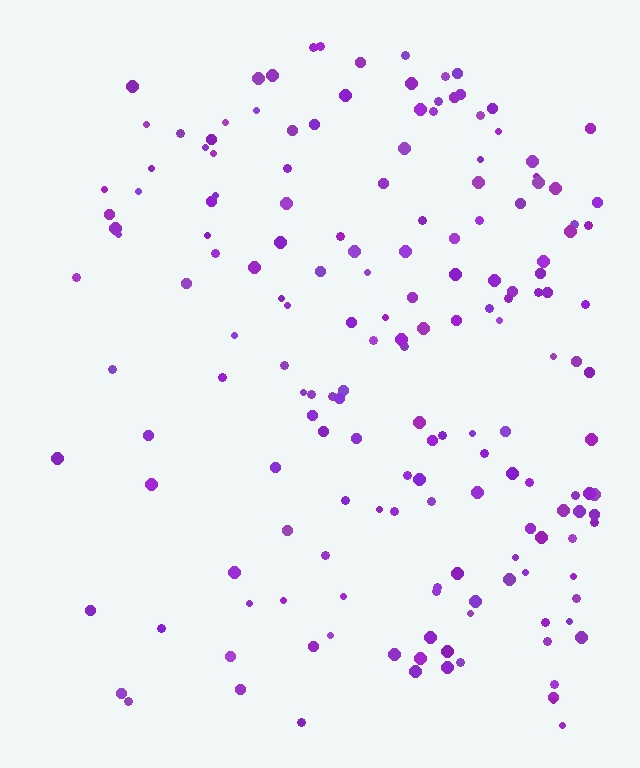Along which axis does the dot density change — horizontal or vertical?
Horizontal.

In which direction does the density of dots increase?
From left to right, with the right side densest.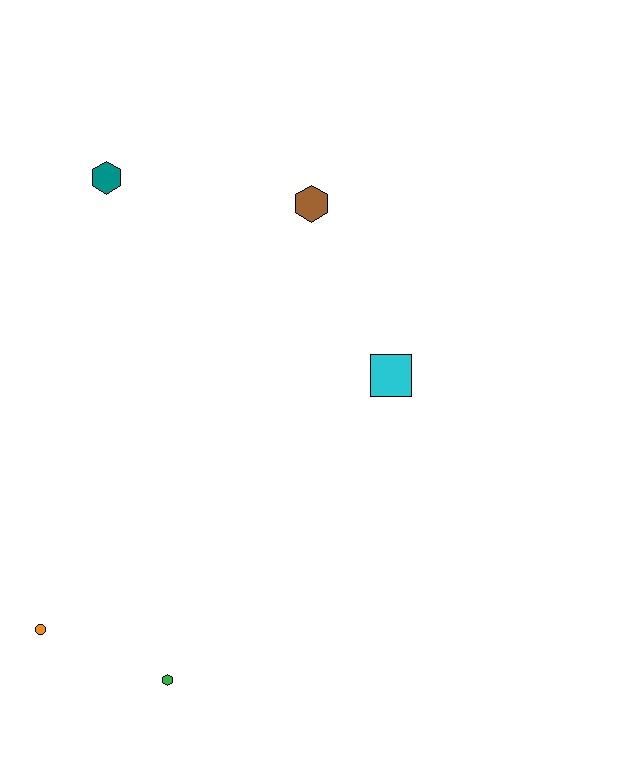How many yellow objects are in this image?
There are no yellow objects.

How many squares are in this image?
There is 1 square.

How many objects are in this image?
There are 5 objects.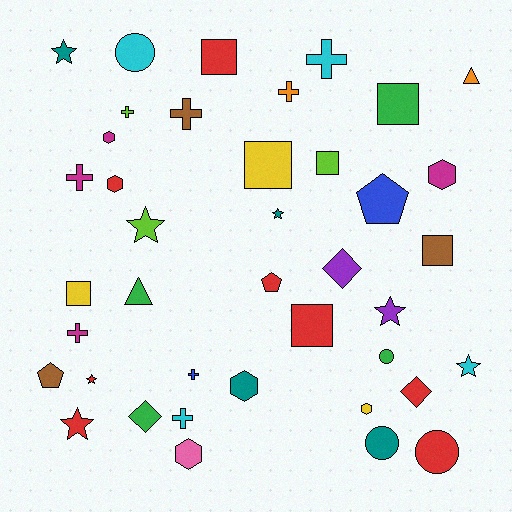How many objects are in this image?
There are 40 objects.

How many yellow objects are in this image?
There are 3 yellow objects.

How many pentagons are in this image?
There are 3 pentagons.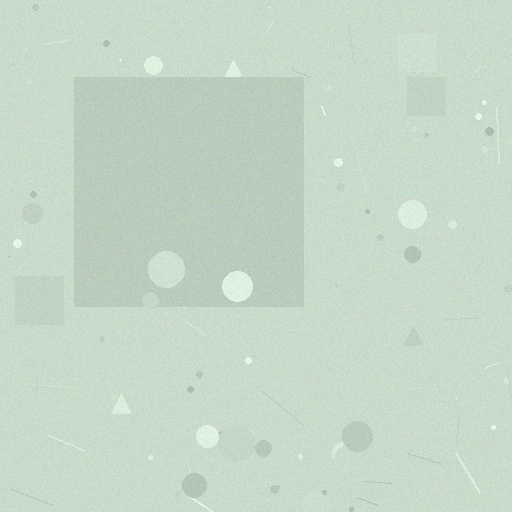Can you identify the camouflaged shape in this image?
The camouflaged shape is a square.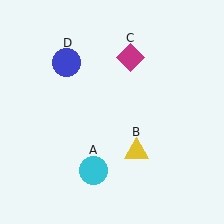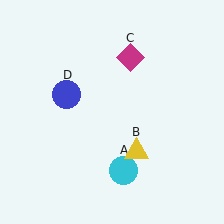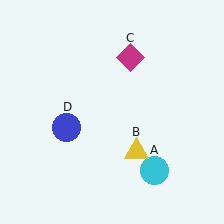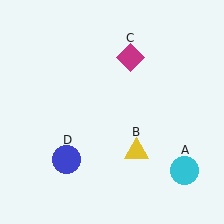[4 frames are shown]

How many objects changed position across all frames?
2 objects changed position: cyan circle (object A), blue circle (object D).